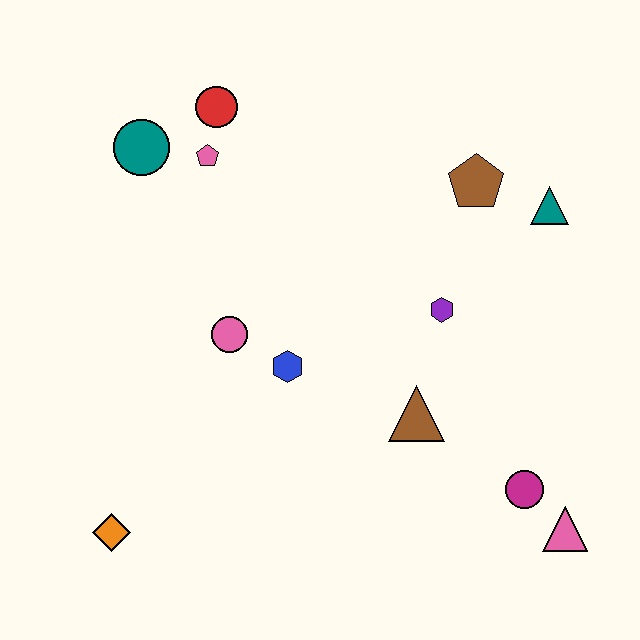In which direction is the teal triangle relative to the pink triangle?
The teal triangle is above the pink triangle.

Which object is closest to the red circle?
The pink pentagon is closest to the red circle.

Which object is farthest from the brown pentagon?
The orange diamond is farthest from the brown pentagon.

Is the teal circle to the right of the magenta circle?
No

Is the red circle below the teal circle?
No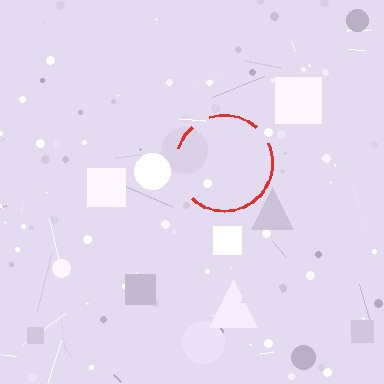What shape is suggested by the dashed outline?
The dashed outline suggests a circle.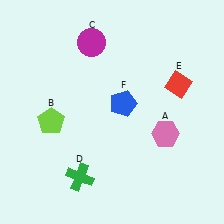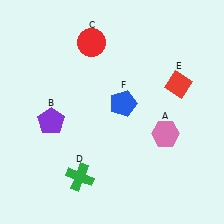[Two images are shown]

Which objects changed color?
B changed from lime to purple. C changed from magenta to red.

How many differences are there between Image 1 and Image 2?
There are 2 differences between the two images.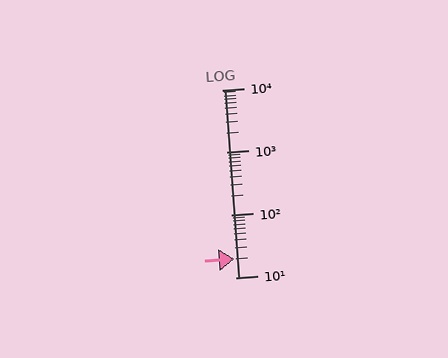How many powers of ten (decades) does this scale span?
The scale spans 3 decades, from 10 to 10000.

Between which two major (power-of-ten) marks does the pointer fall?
The pointer is between 10 and 100.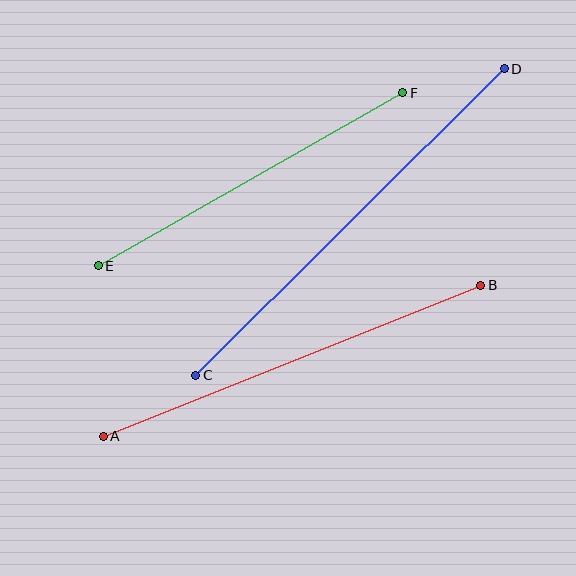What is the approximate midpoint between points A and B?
The midpoint is at approximately (292, 361) pixels.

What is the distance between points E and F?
The distance is approximately 350 pixels.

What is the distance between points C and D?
The distance is approximately 435 pixels.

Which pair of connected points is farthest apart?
Points C and D are farthest apart.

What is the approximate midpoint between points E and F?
The midpoint is at approximately (250, 179) pixels.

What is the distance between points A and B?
The distance is approximately 407 pixels.